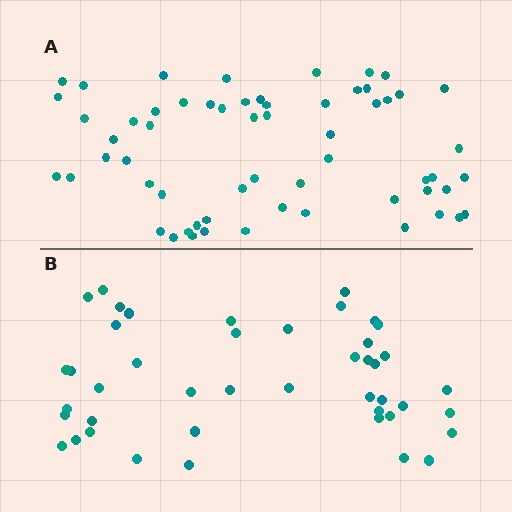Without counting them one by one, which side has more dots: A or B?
Region A (the top region) has more dots.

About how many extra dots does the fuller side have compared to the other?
Region A has approximately 15 more dots than region B.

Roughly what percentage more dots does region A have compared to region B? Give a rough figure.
About 35% more.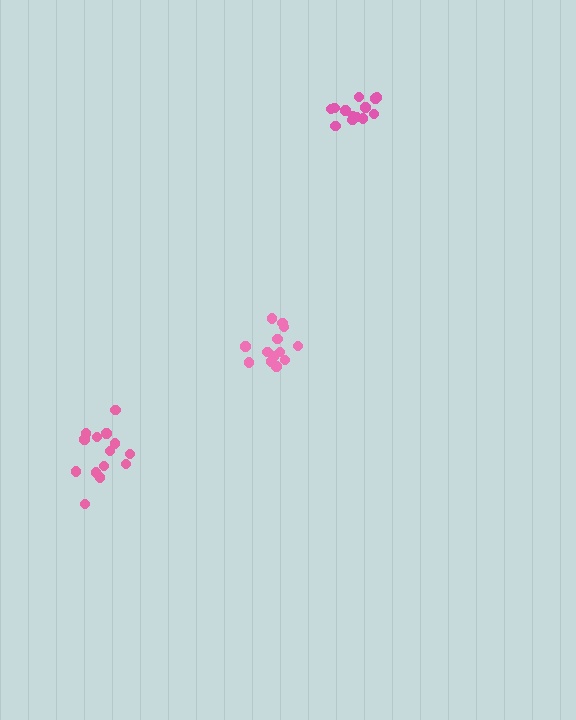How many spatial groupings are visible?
There are 3 spatial groupings.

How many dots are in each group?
Group 1: 13 dots, Group 2: 13 dots, Group 3: 14 dots (40 total).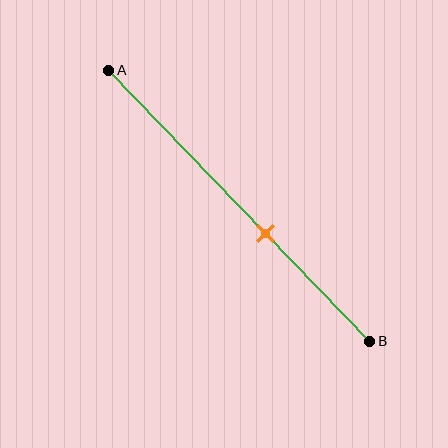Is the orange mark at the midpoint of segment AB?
No, the mark is at about 60% from A, not at the 50% midpoint.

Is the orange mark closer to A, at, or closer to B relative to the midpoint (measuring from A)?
The orange mark is closer to point B than the midpoint of segment AB.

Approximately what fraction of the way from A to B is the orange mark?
The orange mark is approximately 60% of the way from A to B.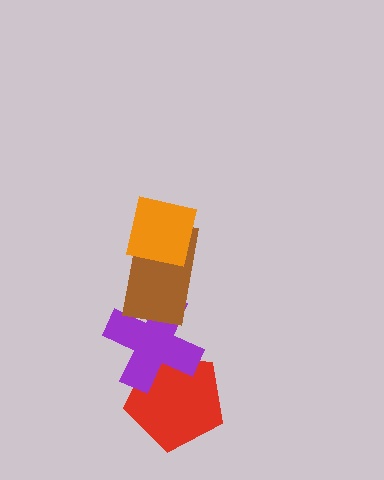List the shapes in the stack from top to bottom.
From top to bottom: the orange square, the brown rectangle, the purple cross, the red pentagon.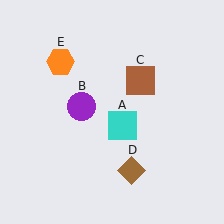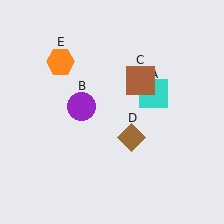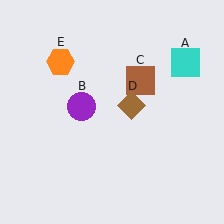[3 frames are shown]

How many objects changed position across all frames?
2 objects changed position: cyan square (object A), brown diamond (object D).